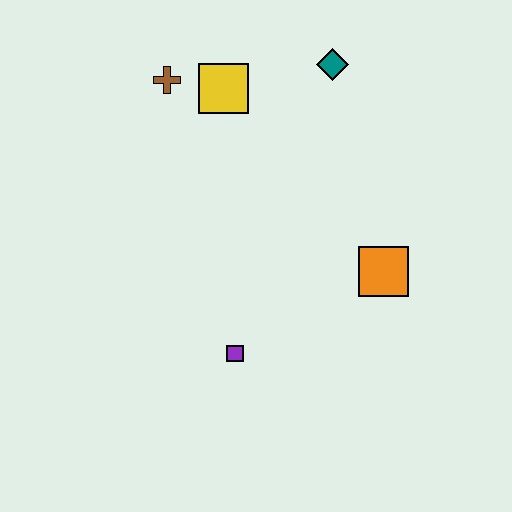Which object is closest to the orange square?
The purple square is closest to the orange square.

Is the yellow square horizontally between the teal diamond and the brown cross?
Yes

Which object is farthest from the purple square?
The teal diamond is farthest from the purple square.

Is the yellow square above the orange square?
Yes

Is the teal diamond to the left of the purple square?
No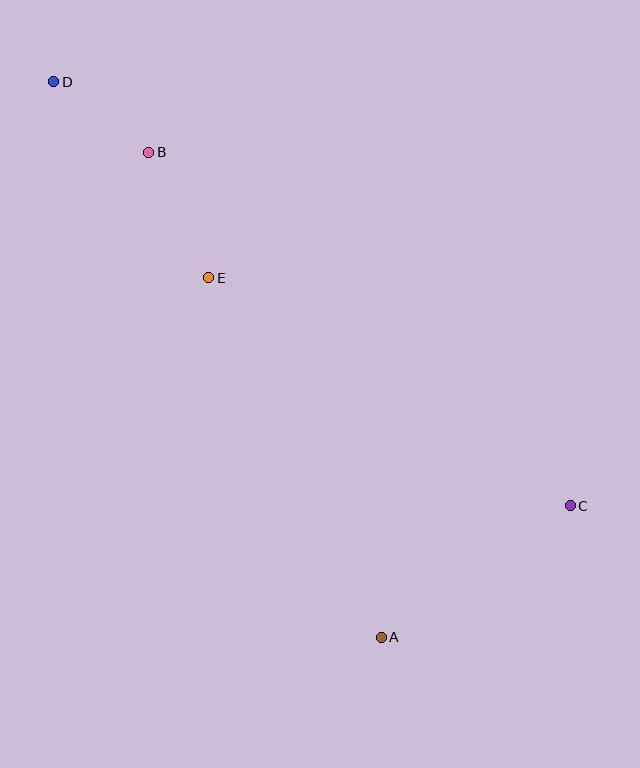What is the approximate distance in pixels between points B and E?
The distance between B and E is approximately 140 pixels.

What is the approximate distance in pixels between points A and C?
The distance between A and C is approximately 230 pixels.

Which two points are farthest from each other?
Points C and D are farthest from each other.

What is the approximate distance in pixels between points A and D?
The distance between A and D is approximately 645 pixels.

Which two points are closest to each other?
Points B and D are closest to each other.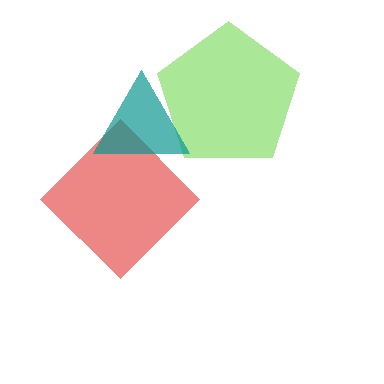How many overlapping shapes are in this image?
There are 3 overlapping shapes in the image.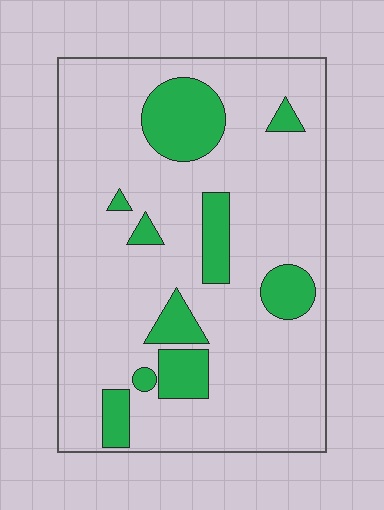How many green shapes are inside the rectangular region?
10.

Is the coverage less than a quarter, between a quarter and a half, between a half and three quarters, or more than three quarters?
Less than a quarter.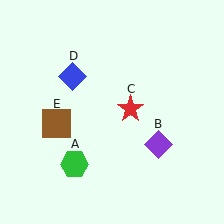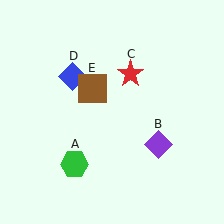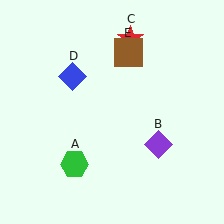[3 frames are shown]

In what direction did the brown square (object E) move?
The brown square (object E) moved up and to the right.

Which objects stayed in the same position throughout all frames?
Green hexagon (object A) and purple diamond (object B) and blue diamond (object D) remained stationary.